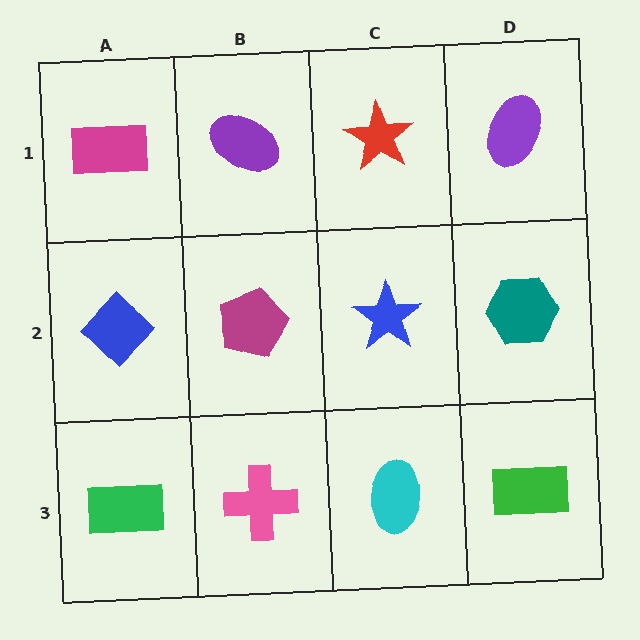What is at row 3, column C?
A cyan ellipse.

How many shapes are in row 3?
4 shapes.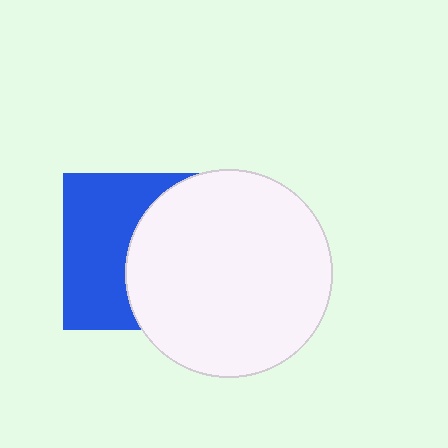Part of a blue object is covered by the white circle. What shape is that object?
It is a square.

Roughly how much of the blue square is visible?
About half of it is visible (roughly 49%).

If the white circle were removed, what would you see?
You would see the complete blue square.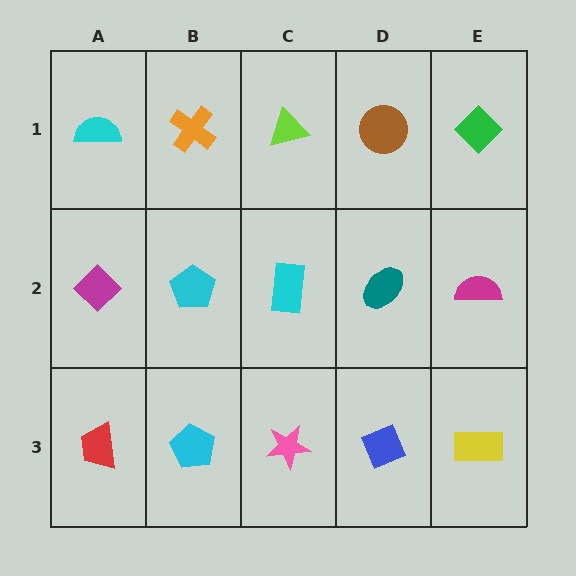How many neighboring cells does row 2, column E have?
3.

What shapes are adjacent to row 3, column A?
A magenta diamond (row 2, column A), a cyan pentagon (row 3, column B).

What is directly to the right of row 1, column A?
An orange cross.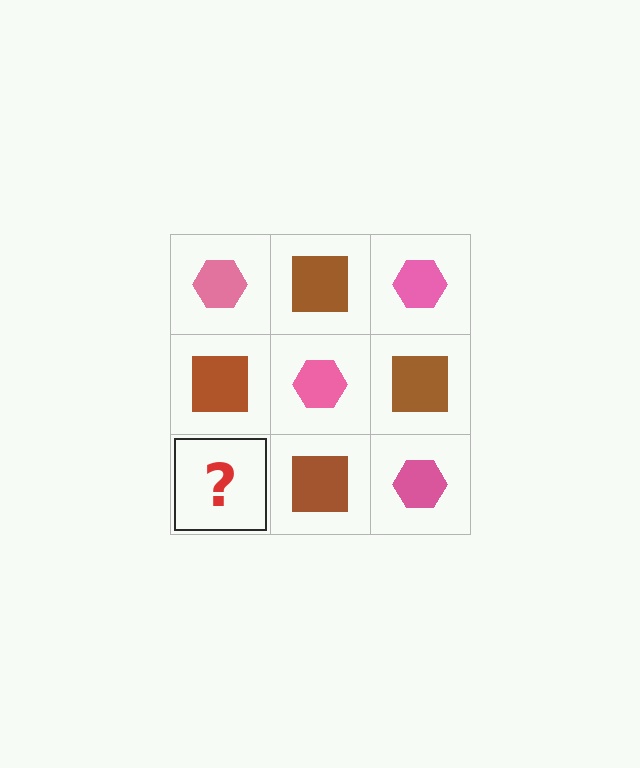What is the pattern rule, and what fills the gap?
The rule is that it alternates pink hexagon and brown square in a checkerboard pattern. The gap should be filled with a pink hexagon.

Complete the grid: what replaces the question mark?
The question mark should be replaced with a pink hexagon.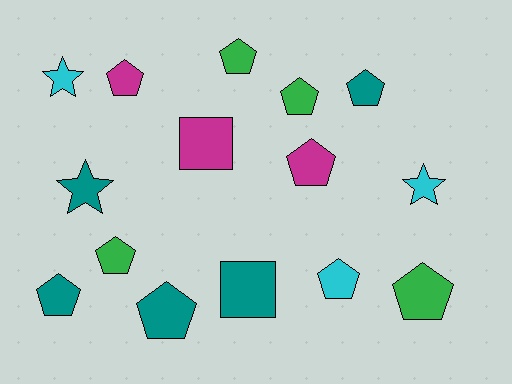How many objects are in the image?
There are 15 objects.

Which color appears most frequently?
Teal, with 5 objects.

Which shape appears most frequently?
Pentagon, with 10 objects.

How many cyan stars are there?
There are 2 cyan stars.